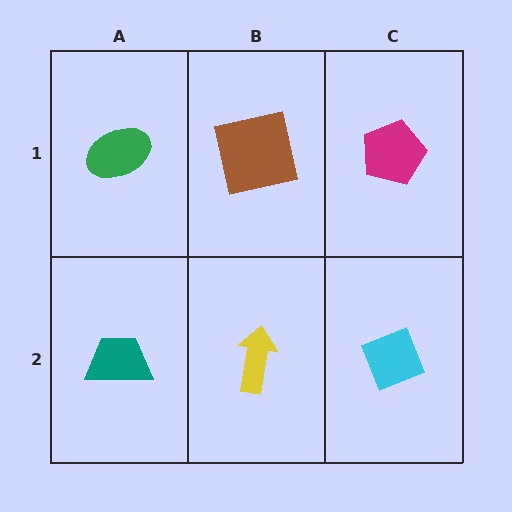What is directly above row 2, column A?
A green ellipse.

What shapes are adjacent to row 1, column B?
A yellow arrow (row 2, column B), a green ellipse (row 1, column A), a magenta pentagon (row 1, column C).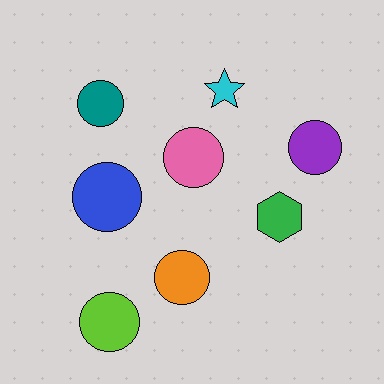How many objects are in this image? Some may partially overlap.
There are 8 objects.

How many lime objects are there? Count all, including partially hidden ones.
There is 1 lime object.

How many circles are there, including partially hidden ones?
There are 6 circles.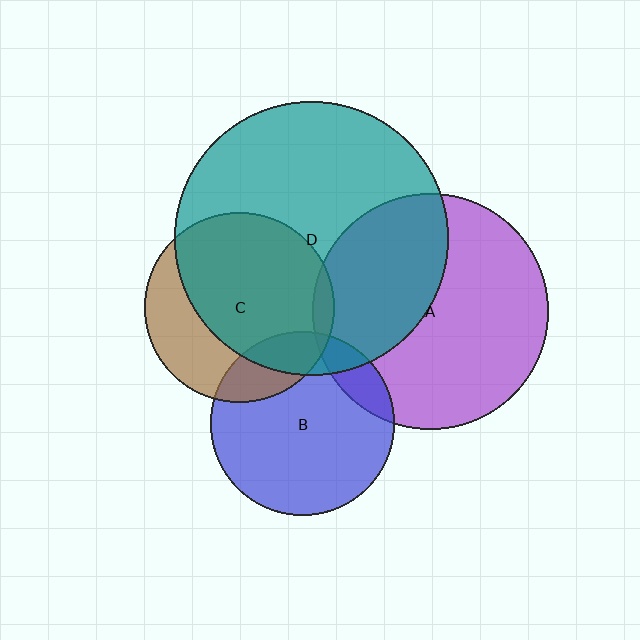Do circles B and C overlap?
Yes.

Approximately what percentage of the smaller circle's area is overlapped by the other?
Approximately 20%.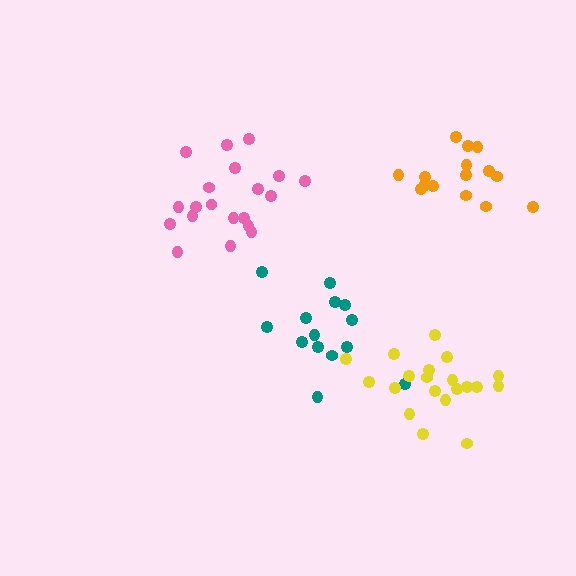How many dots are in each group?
Group 1: 20 dots, Group 2: 15 dots, Group 3: 14 dots, Group 4: 20 dots (69 total).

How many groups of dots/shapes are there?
There are 4 groups.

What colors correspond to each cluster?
The clusters are colored: pink, orange, teal, yellow.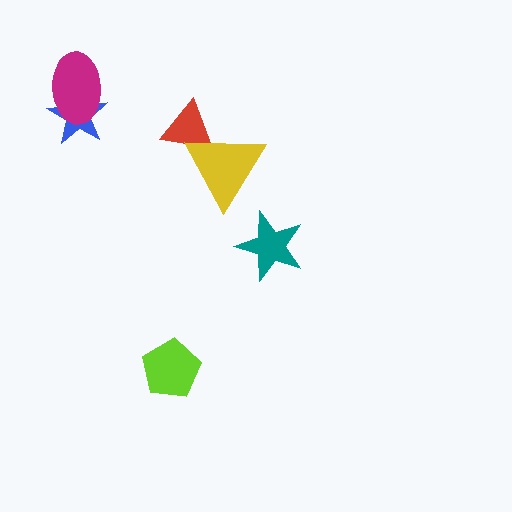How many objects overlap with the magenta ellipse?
1 object overlaps with the magenta ellipse.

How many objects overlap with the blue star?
1 object overlaps with the blue star.